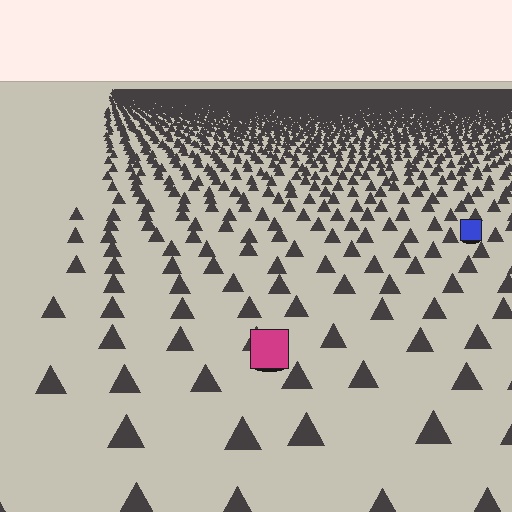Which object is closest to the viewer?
The magenta square is closest. The texture marks near it are larger and more spread out.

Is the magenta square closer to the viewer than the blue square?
Yes. The magenta square is closer — you can tell from the texture gradient: the ground texture is coarser near it.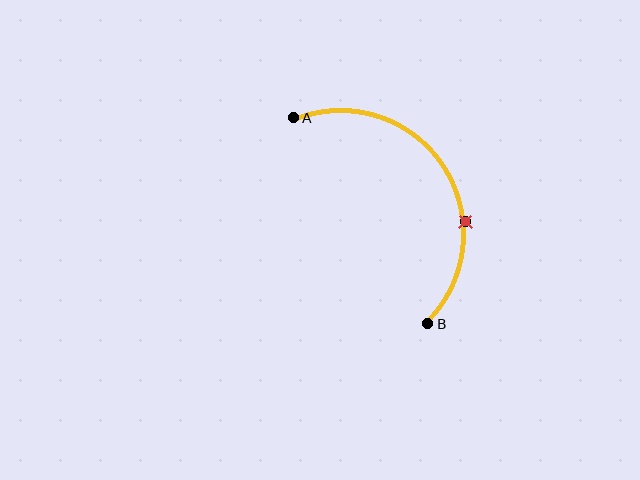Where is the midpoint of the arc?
The arc midpoint is the point on the curve farthest from the straight line joining A and B. It sits to the right of that line.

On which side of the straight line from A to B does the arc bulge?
The arc bulges to the right of the straight line connecting A and B.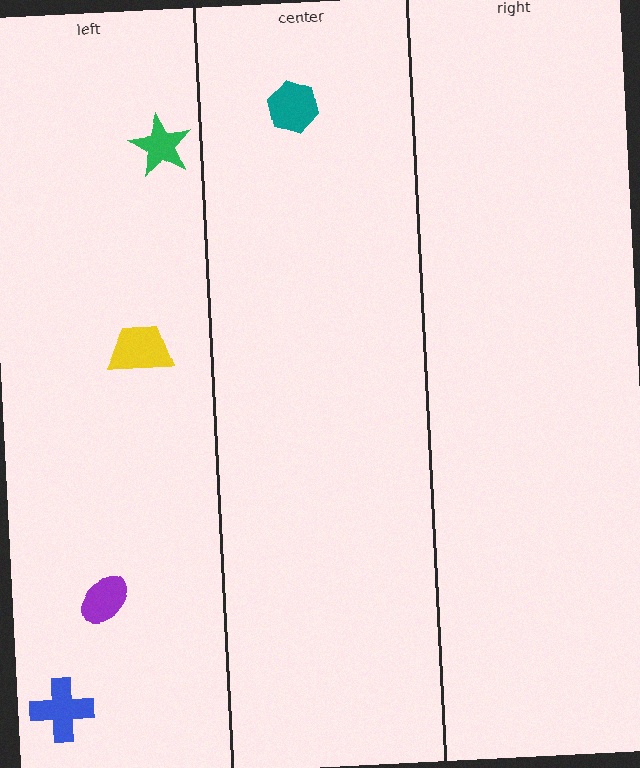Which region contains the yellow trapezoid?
The left region.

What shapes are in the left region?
The yellow trapezoid, the blue cross, the purple ellipse, the green star.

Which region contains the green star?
The left region.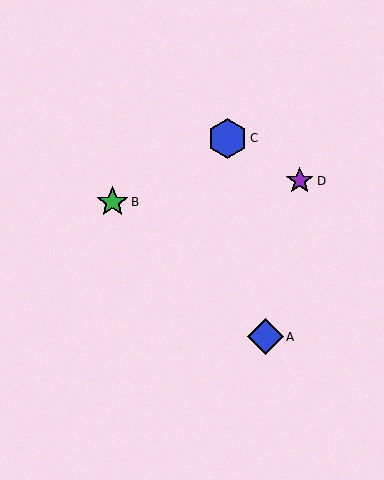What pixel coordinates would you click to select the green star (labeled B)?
Click at (113, 202) to select the green star B.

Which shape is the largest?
The blue hexagon (labeled C) is the largest.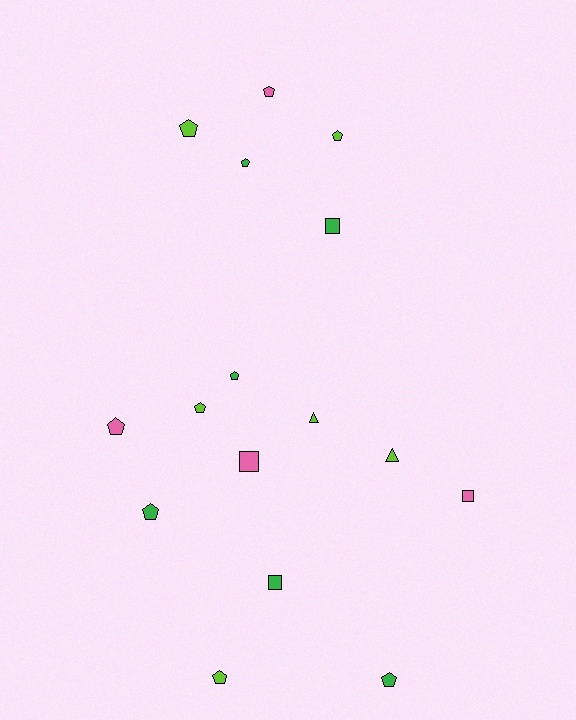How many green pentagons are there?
There are 4 green pentagons.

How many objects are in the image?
There are 16 objects.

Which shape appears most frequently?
Pentagon, with 10 objects.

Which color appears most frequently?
Green, with 6 objects.